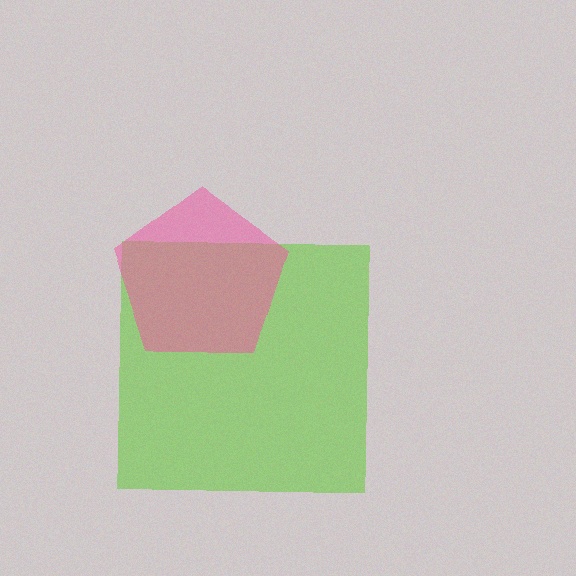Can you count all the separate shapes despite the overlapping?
Yes, there are 2 separate shapes.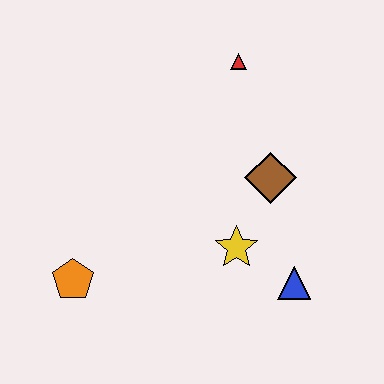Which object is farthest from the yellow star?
The red triangle is farthest from the yellow star.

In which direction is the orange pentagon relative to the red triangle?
The orange pentagon is below the red triangle.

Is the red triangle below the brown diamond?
No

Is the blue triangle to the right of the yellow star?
Yes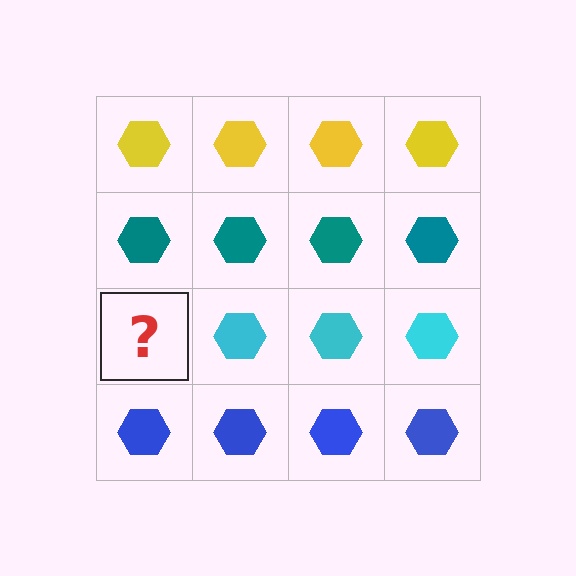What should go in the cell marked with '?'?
The missing cell should contain a cyan hexagon.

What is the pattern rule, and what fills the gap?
The rule is that each row has a consistent color. The gap should be filled with a cyan hexagon.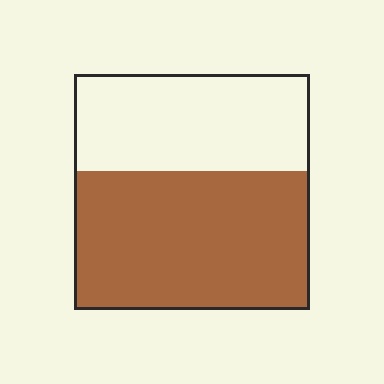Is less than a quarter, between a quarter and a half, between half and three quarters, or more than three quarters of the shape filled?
Between half and three quarters.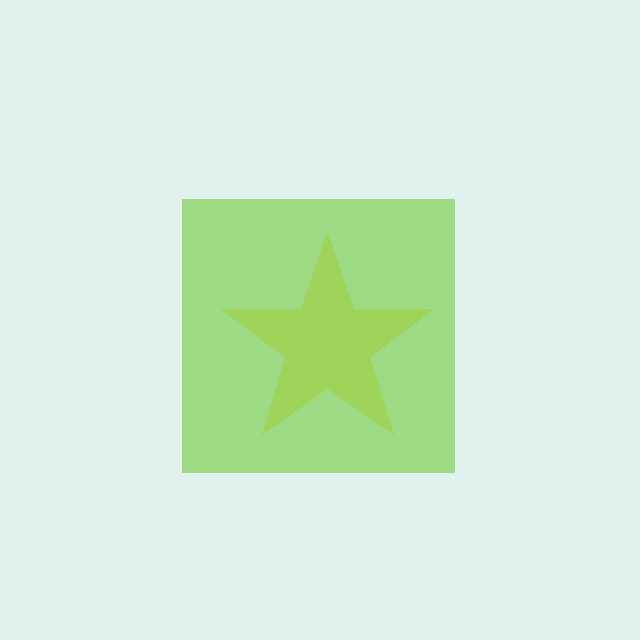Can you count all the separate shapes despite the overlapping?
Yes, there are 2 separate shapes.